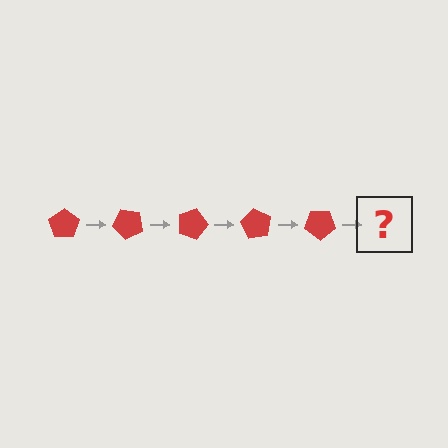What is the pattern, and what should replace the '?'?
The pattern is that the pentagon rotates 45 degrees each step. The '?' should be a red pentagon rotated 225 degrees.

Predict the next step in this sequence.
The next step is a red pentagon rotated 225 degrees.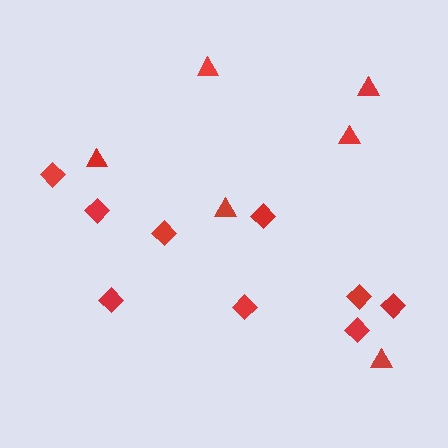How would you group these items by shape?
There are 2 groups: one group of triangles (6) and one group of diamonds (9).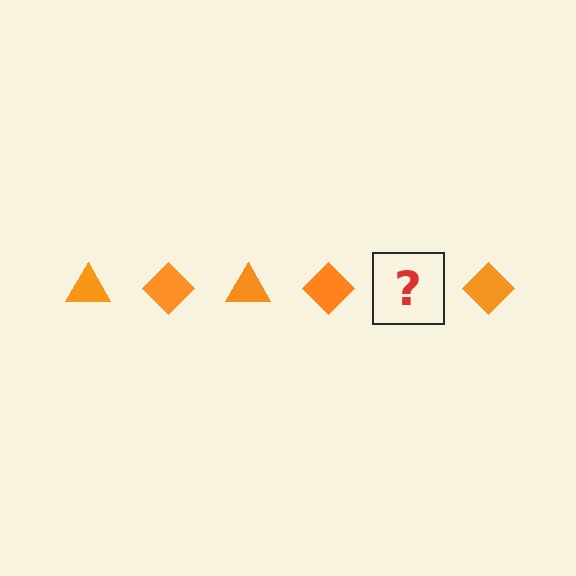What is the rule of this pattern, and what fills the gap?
The rule is that the pattern cycles through triangle, diamond shapes in orange. The gap should be filled with an orange triangle.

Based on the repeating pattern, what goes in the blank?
The blank should be an orange triangle.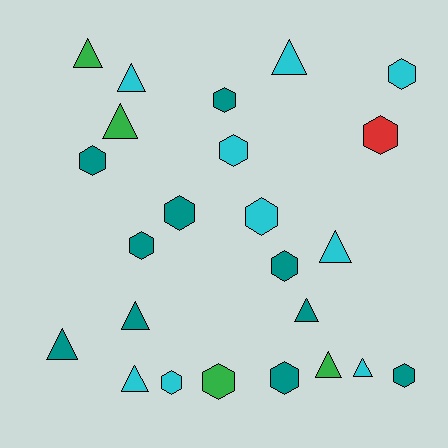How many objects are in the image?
There are 24 objects.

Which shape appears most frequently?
Hexagon, with 13 objects.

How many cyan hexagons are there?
There are 4 cyan hexagons.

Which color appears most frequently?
Teal, with 10 objects.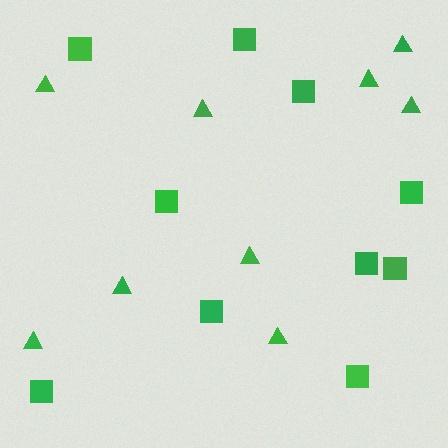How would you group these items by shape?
There are 2 groups: one group of squares (10) and one group of triangles (9).